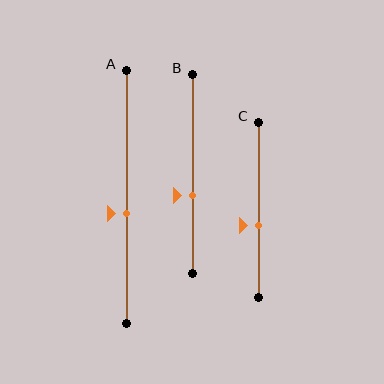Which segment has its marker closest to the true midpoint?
Segment A has its marker closest to the true midpoint.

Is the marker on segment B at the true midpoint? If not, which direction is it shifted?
No, the marker on segment B is shifted downward by about 11% of the segment length.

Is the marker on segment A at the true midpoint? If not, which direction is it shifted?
No, the marker on segment A is shifted downward by about 6% of the segment length.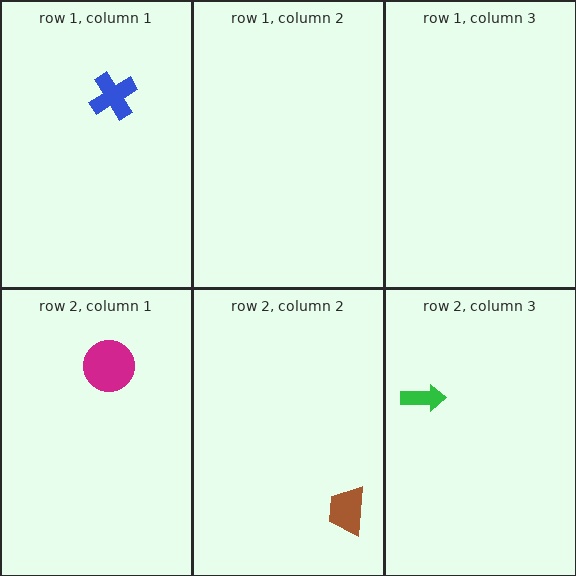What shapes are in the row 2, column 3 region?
The green arrow.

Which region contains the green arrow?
The row 2, column 3 region.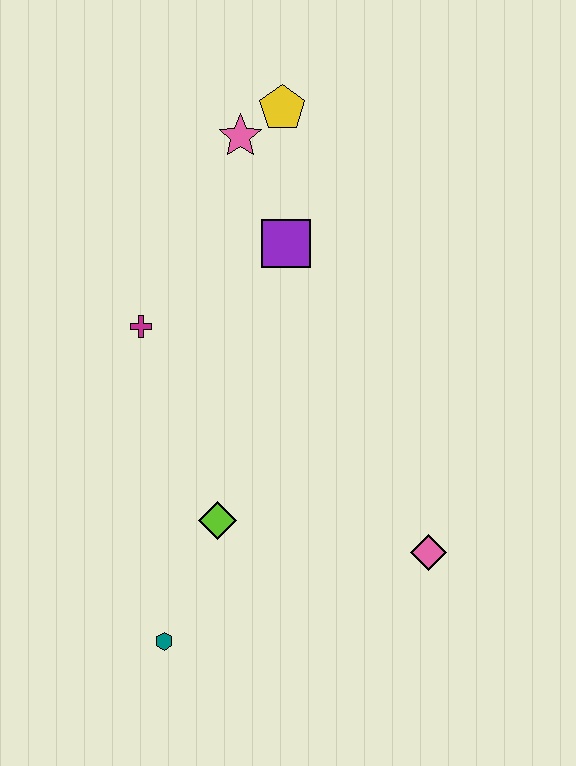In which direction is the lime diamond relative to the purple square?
The lime diamond is below the purple square.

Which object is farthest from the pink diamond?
The yellow pentagon is farthest from the pink diamond.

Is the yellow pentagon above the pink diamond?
Yes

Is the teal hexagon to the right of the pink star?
No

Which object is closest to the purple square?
The pink star is closest to the purple square.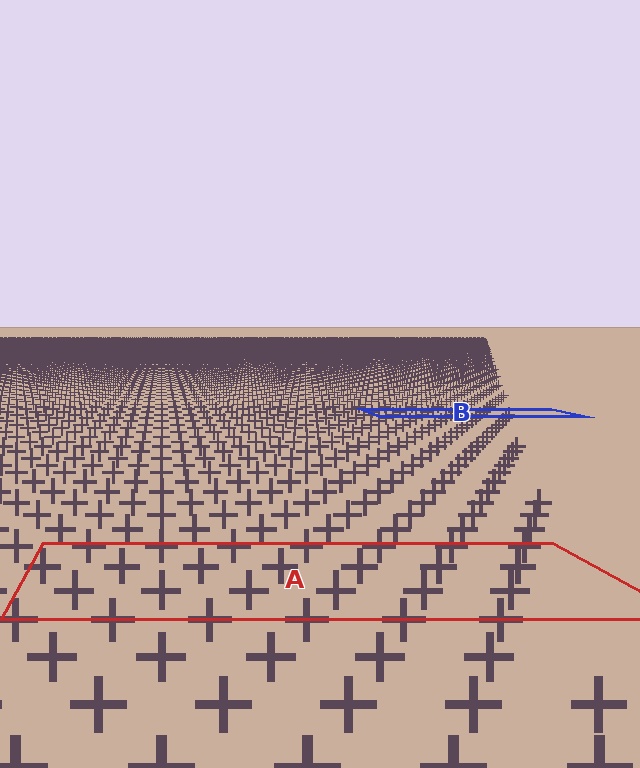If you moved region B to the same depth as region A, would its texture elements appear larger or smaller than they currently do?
They would appear larger. At a closer depth, the same texture elements are projected at a bigger on-screen size.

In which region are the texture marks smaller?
The texture marks are smaller in region B, because it is farther away.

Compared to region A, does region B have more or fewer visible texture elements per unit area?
Region B has more texture elements per unit area — they are packed more densely because it is farther away.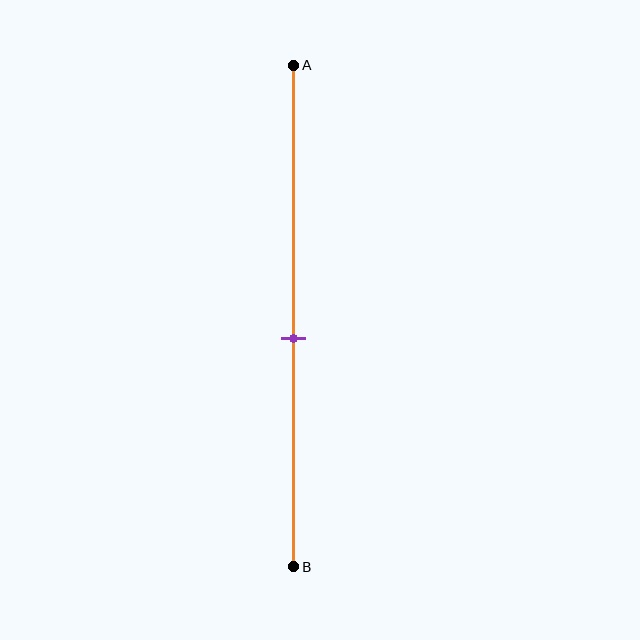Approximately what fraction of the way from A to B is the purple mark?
The purple mark is approximately 55% of the way from A to B.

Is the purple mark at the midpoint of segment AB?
No, the mark is at about 55% from A, not at the 50% midpoint.